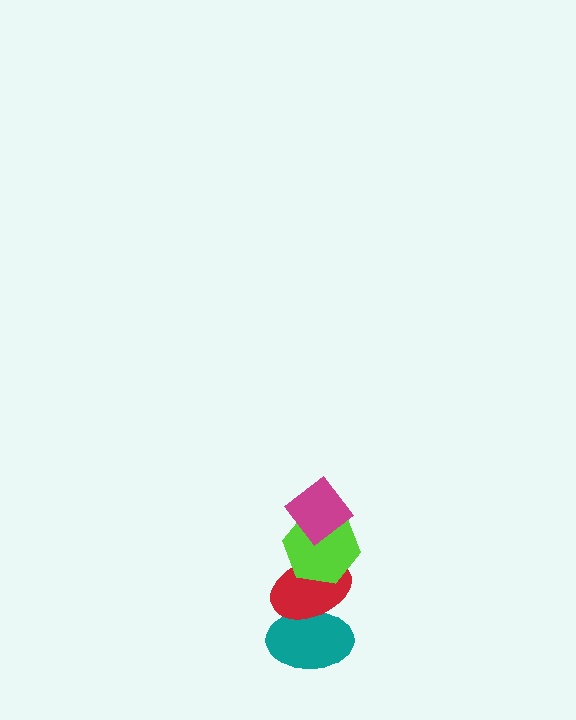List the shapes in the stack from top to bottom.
From top to bottom: the magenta diamond, the lime hexagon, the red ellipse, the teal ellipse.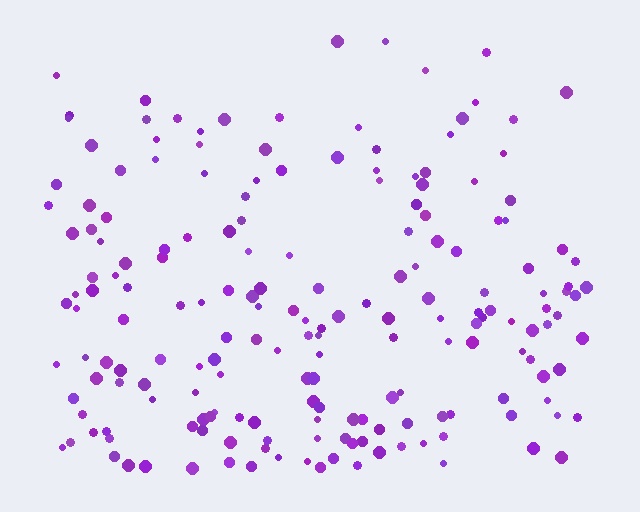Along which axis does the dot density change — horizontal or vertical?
Vertical.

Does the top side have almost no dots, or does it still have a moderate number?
Still a moderate number, just noticeably fewer than the bottom.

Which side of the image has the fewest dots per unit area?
The top.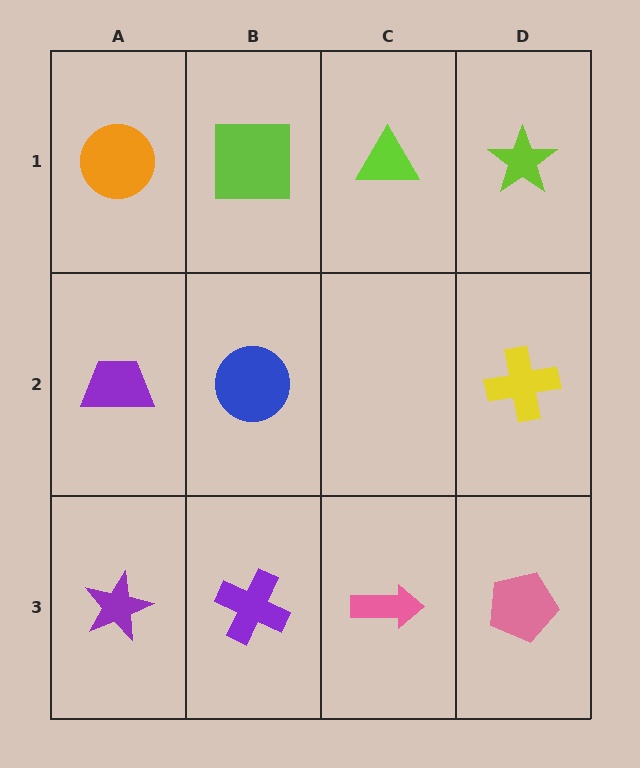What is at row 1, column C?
A lime triangle.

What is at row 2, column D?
A yellow cross.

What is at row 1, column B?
A lime square.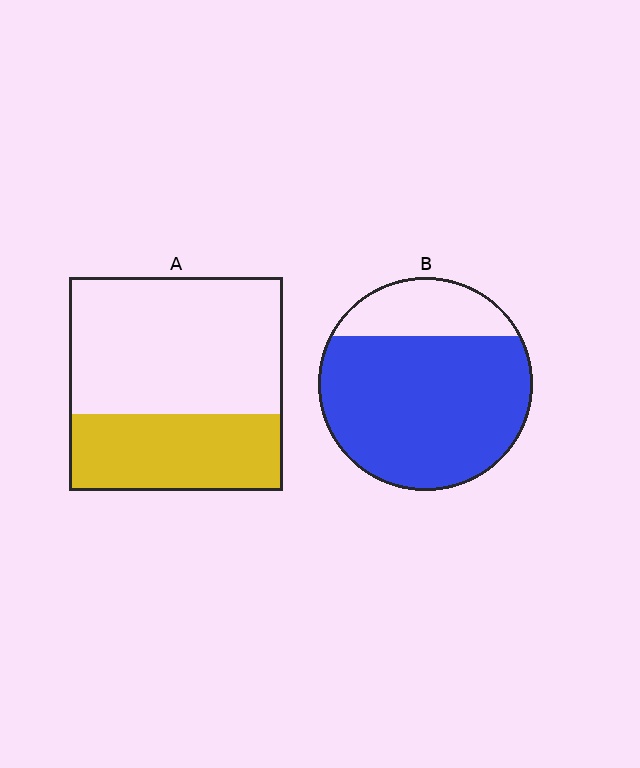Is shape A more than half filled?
No.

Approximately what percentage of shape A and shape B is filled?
A is approximately 35% and B is approximately 80%.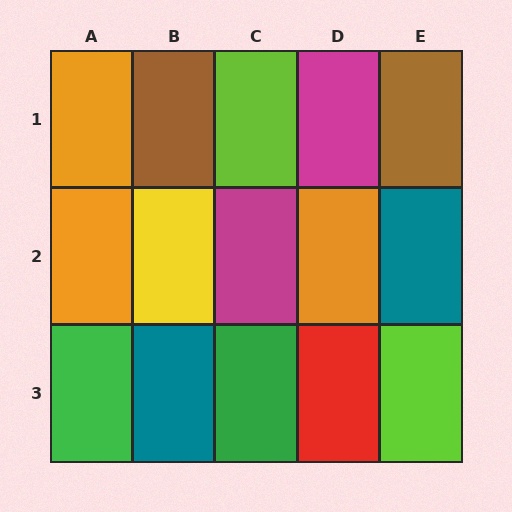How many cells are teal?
2 cells are teal.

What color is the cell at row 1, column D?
Magenta.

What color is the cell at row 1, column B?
Brown.